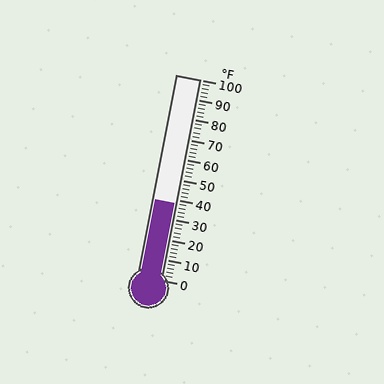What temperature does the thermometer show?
The thermometer shows approximately 38°F.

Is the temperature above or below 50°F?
The temperature is below 50°F.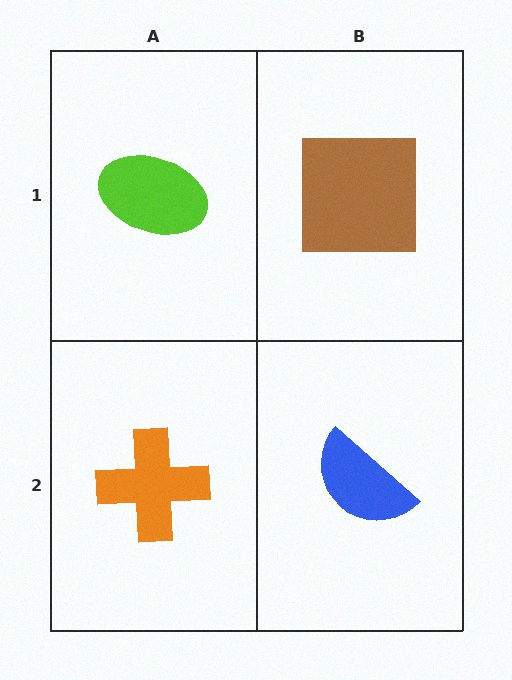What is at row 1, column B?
A brown square.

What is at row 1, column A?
A lime ellipse.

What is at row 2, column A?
An orange cross.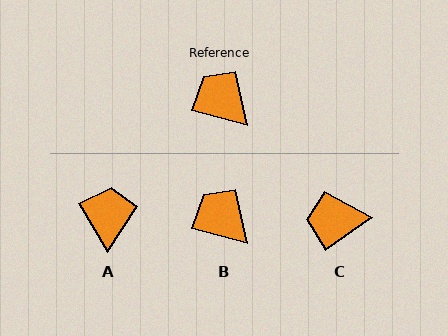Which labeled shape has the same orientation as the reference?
B.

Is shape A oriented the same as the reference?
No, it is off by about 45 degrees.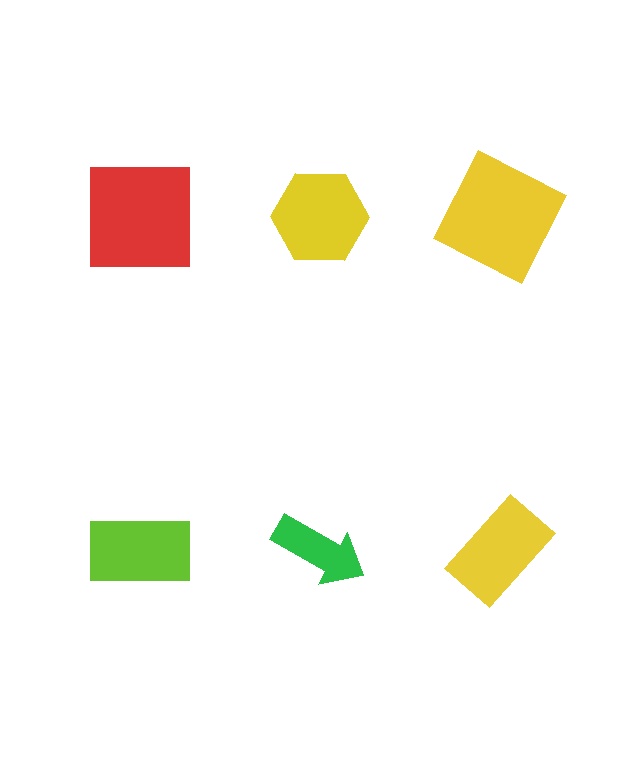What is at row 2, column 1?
A lime rectangle.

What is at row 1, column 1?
A red square.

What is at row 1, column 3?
A yellow square.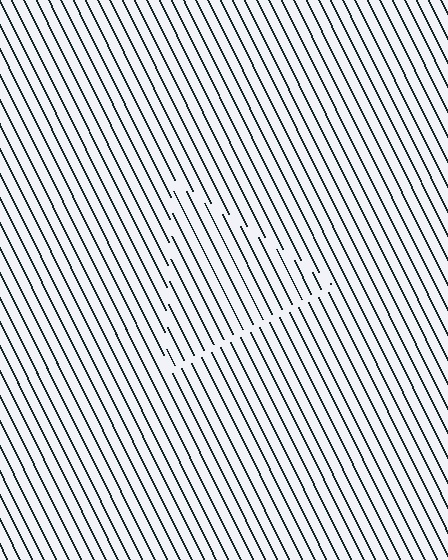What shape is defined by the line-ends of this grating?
An illusory triangle. The interior of the shape contains the same grating, shifted by half a period — the contour is defined by the phase discontinuity where line-ends from the inner and outer gratings abut.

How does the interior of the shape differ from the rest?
The interior of the shape contains the same grating, shifted by half a period — the contour is defined by the phase discontinuity where line-ends from the inner and outer gratings abut.